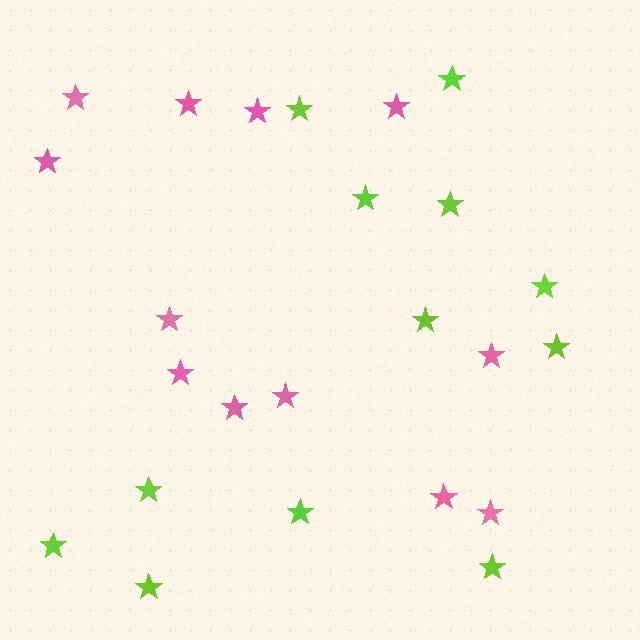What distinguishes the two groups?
There are 2 groups: one group of pink stars (12) and one group of lime stars (12).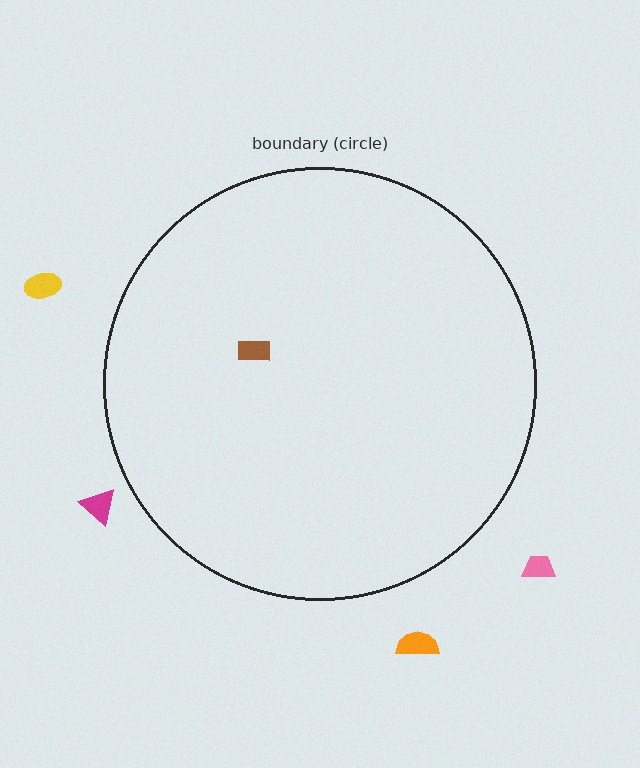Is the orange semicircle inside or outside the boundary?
Outside.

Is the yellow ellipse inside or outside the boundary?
Outside.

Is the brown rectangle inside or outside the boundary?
Inside.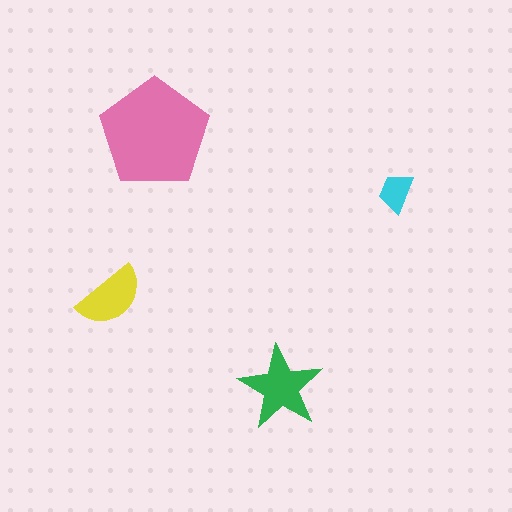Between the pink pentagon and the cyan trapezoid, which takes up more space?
The pink pentagon.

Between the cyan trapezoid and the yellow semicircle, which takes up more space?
The yellow semicircle.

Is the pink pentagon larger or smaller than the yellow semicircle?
Larger.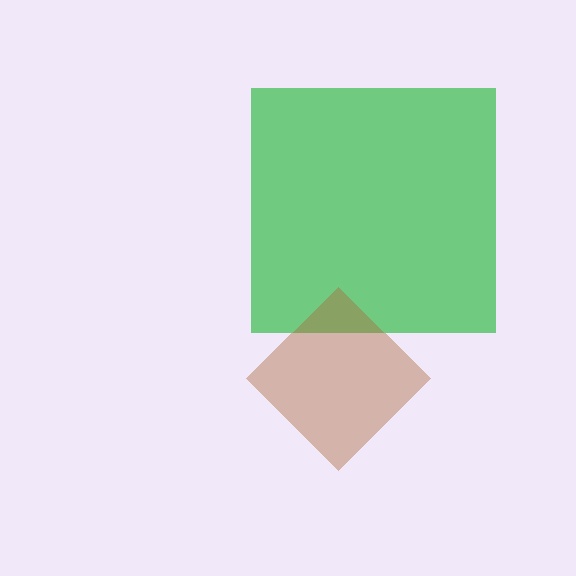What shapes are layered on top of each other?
The layered shapes are: a green square, a brown diamond.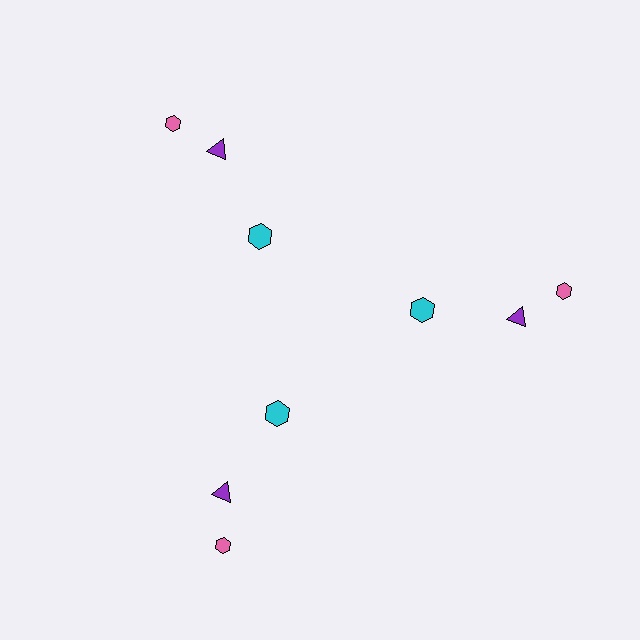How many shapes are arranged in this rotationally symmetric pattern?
There are 9 shapes, arranged in 3 groups of 3.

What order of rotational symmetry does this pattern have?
This pattern has 3-fold rotational symmetry.